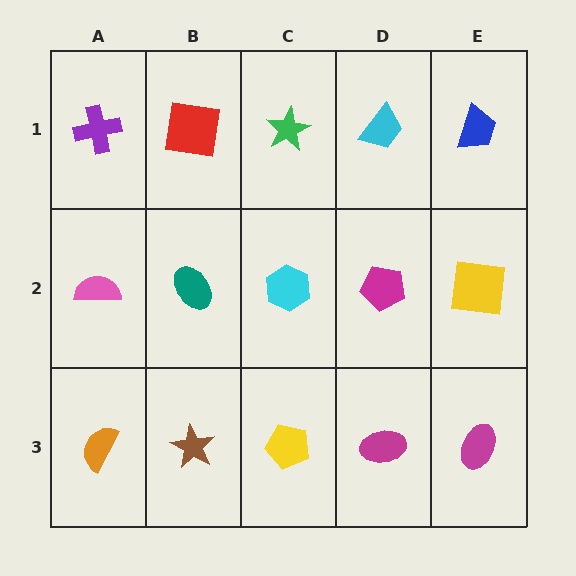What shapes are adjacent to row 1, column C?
A cyan hexagon (row 2, column C), a red square (row 1, column B), a cyan trapezoid (row 1, column D).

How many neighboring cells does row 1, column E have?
2.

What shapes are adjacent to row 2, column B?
A red square (row 1, column B), a brown star (row 3, column B), a pink semicircle (row 2, column A), a cyan hexagon (row 2, column C).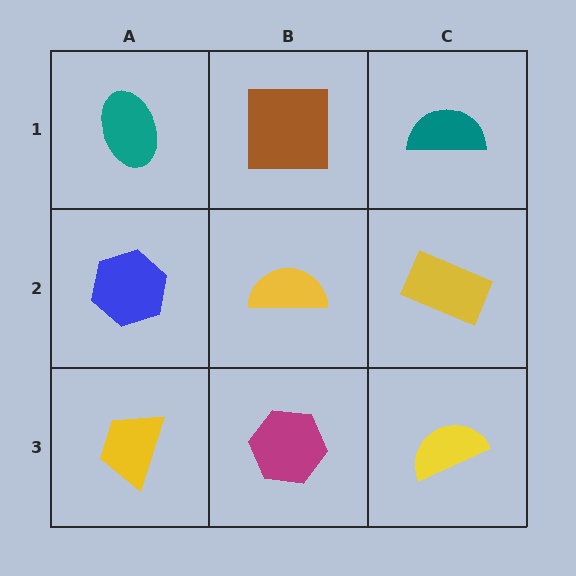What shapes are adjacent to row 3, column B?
A yellow semicircle (row 2, column B), a yellow trapezoid (row 3, column A), a yellow semicircle (row 3, column C).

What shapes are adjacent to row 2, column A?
A teal ellipse (row 1, column A), a yellow trapezoid (row 3, column A), a yellow semicircle (row 2, column B).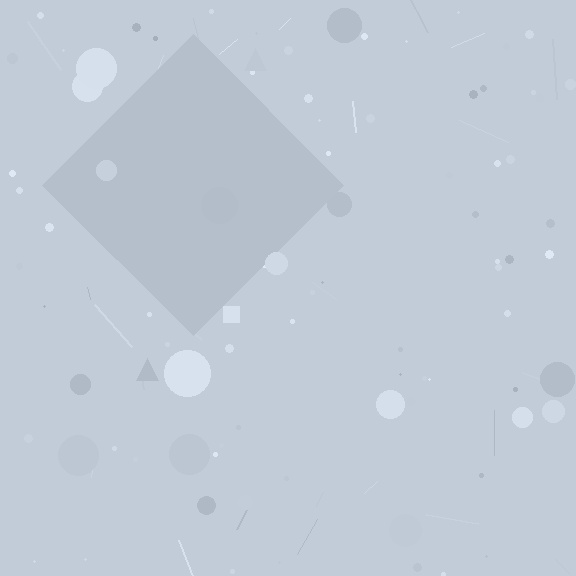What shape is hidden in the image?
A diamond is hidden in the image.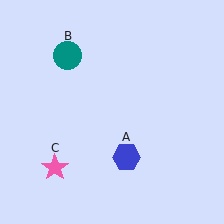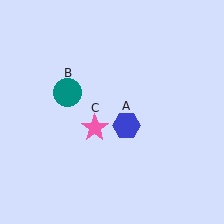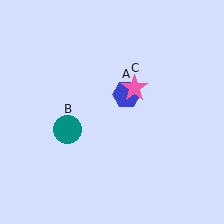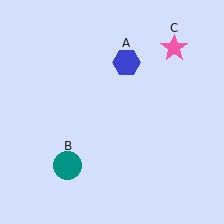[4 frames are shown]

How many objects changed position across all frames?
3 objects changed position: blue hexagon (object A), teal circle (object B), pink star (object C).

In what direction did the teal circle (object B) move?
The teal circle (object B) moved down.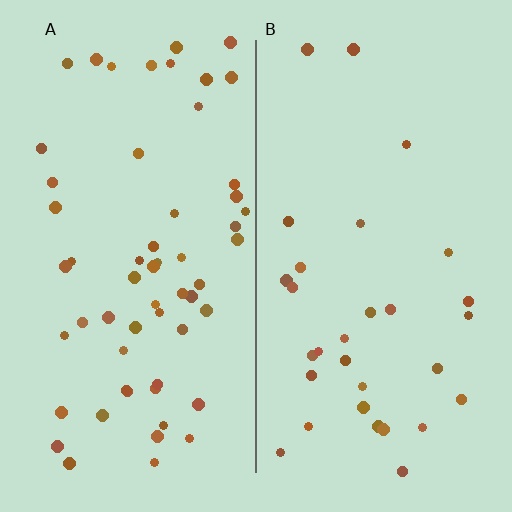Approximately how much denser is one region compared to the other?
Approximately 1.9× — region A over region B.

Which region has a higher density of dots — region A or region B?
A (the left).